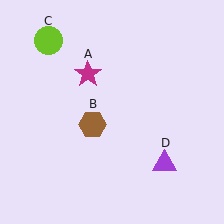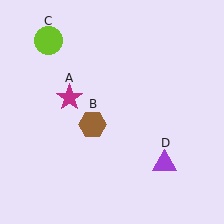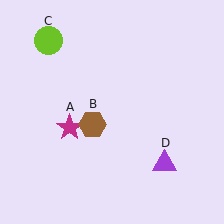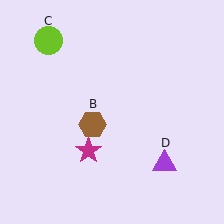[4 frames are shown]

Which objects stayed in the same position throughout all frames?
Brown hexagon (object B) and lime circle (object C) and purple triangle (object D) remained stationary.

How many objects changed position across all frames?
1 object changed position: magenta star (object A).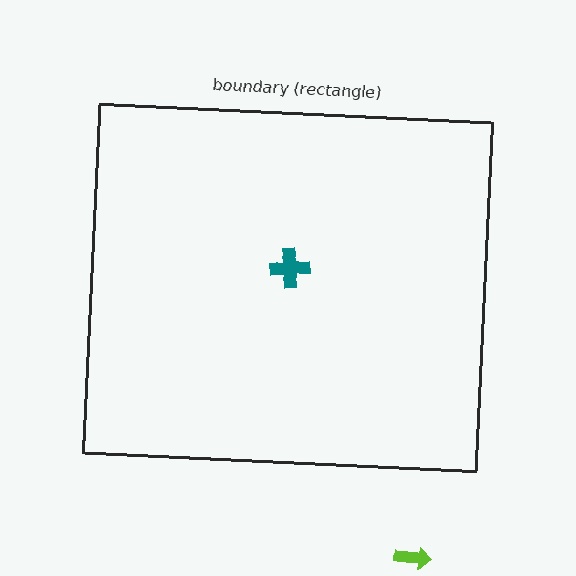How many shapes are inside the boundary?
1 inside, 1 outside.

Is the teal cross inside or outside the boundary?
Inside.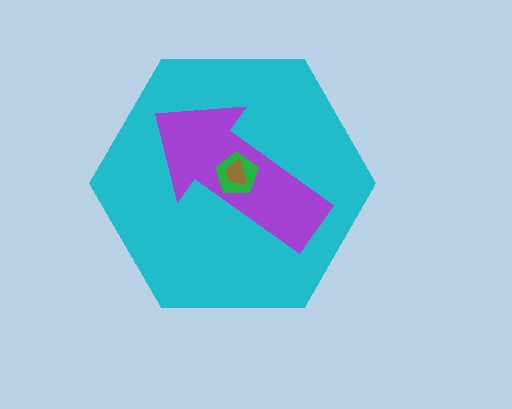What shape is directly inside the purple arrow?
The green pentagon.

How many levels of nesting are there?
4.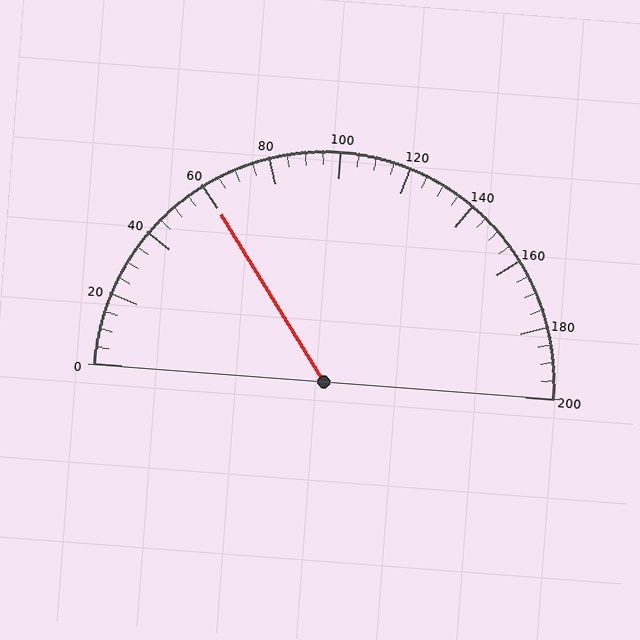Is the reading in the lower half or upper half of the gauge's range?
The reading is in the lower half of the range (0 to 200).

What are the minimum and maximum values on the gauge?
The gauge ranges from 0 to 200.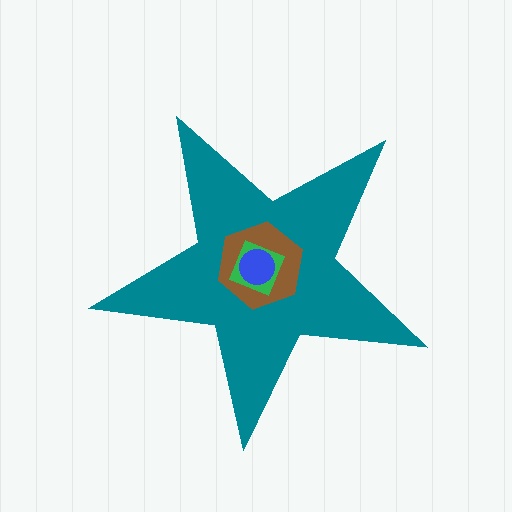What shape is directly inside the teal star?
The brown hexagon.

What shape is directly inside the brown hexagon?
The green diamond.